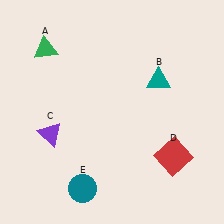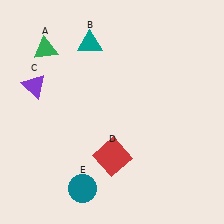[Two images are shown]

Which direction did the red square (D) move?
The red square (D) moved left.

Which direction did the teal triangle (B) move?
The teal triangle (B) moved left.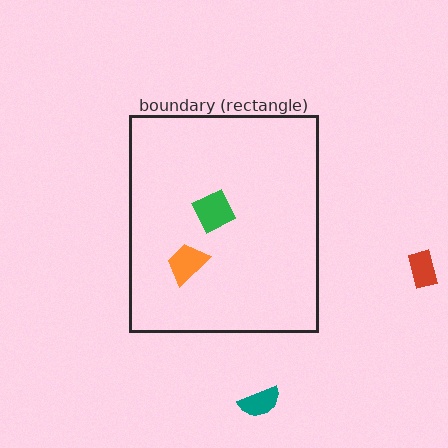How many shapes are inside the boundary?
2 inside, 2 outside.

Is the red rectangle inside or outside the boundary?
Outside.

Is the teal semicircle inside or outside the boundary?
Outside.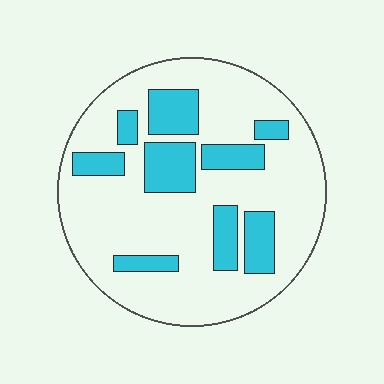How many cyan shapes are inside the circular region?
9.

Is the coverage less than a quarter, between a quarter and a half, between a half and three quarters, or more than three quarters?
Less than a quarter.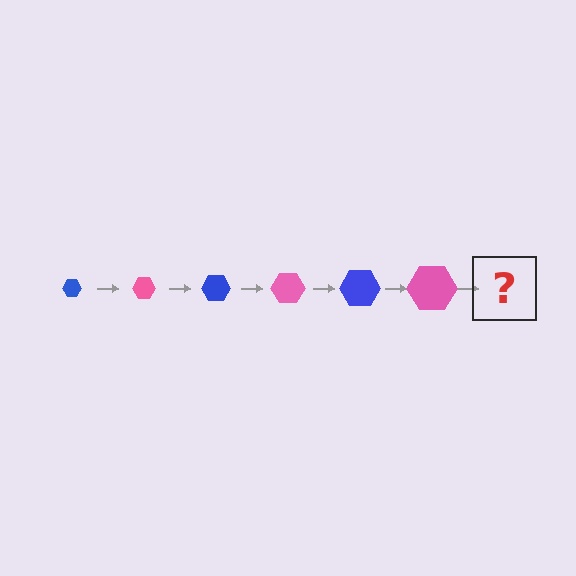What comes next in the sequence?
The next element should be a blue hexagon, larger than the previous one.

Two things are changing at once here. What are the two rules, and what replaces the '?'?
The two rules are that the hexagon grows larger each step and the color cycles through blue and pink. The '?' should be a blue hexagon, larger than the previous one.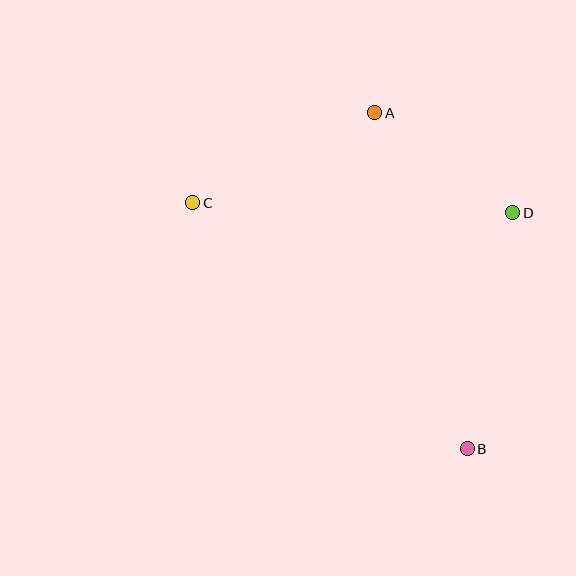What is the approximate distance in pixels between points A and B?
The distance between A and B is approximately 349 pixels.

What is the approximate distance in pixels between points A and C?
The distance between A and C is approximately 203 pixels.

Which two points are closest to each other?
Points A and D are closest to each other.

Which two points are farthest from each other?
Points B and C are farthest from each other.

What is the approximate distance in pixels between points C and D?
The distance between C and D is approximately 320 pixels.